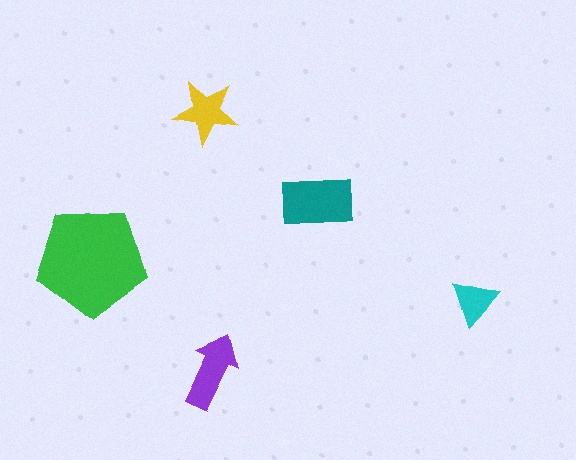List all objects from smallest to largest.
The cyan triangle, the yellow star, the purple arrow, the teal rectangle, the green pentagon.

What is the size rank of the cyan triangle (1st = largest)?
5th.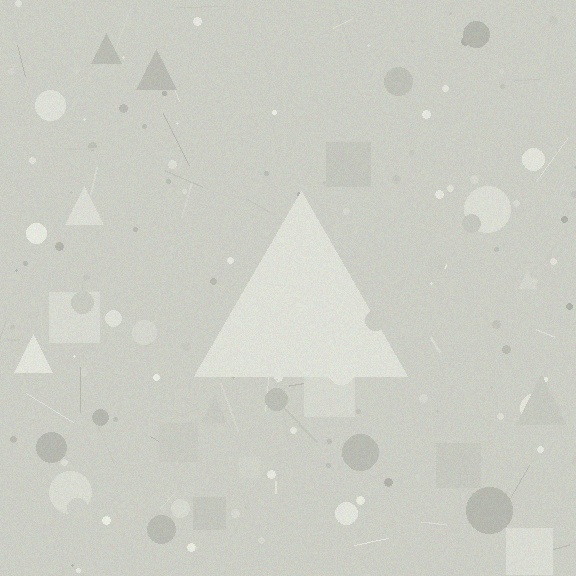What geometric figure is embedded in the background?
A triangle is embedded in the background.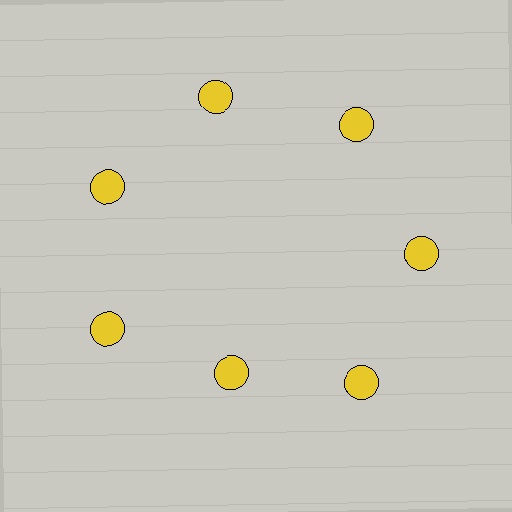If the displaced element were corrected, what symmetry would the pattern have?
It would have 7-fold rotational symmetry — the pattern would map onto itself every 51 degrees.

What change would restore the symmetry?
The symmetry would be restored by moving it outward, back onto the ring so that all 7 circles sit at equal angles and equal distance from the center.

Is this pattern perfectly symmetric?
No. The 7 yellow circles are arranged in a ring, but one element near the 6 o'clock position is pulled inward toward the center, breaking the 7-fold rotational symmetry.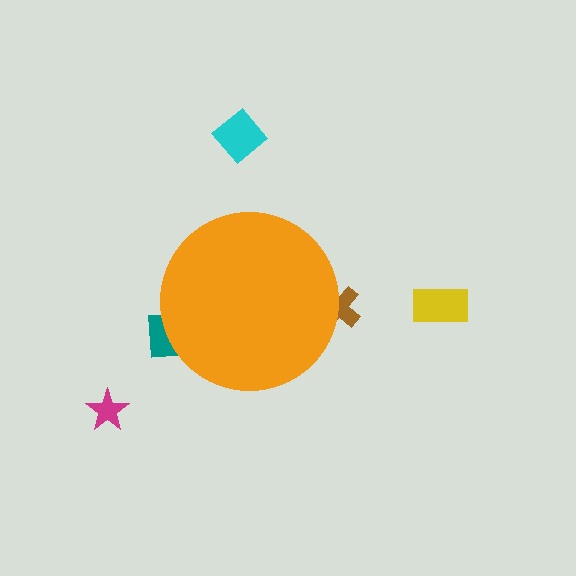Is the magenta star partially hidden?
No, the magenta star is fully visible.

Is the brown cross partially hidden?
Yes, the brown cross is partially hidden behind the orange circle.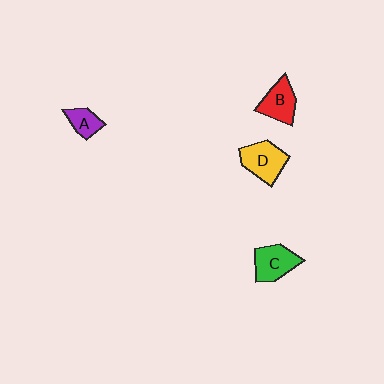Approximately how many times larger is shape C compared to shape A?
Approximately 1.6 times.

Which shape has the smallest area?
Shape A (purple).